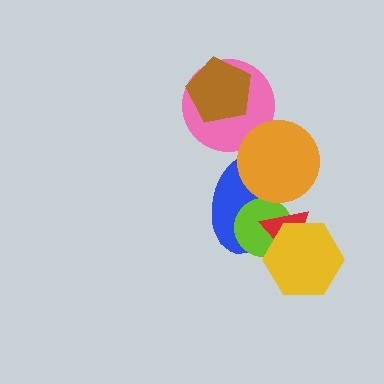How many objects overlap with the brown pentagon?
1 object overlaps with the brown pentagon.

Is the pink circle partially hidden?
Yes, it is partially covered by another shape.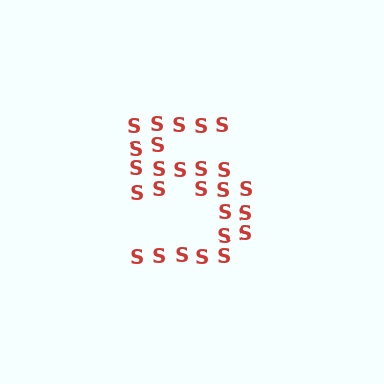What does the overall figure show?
The overall figure shows the digit 5.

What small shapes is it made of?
It is made of small letter S's.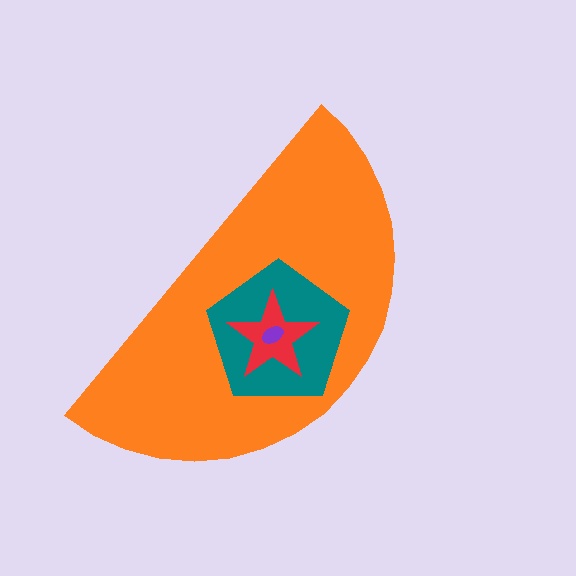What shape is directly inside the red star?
The purple ellipse.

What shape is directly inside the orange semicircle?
The teal pentagon.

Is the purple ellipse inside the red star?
Yes.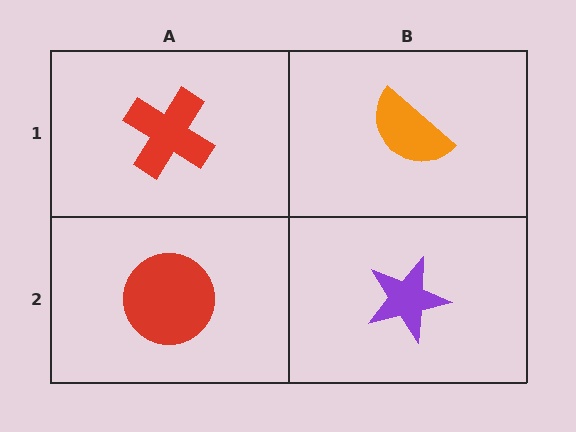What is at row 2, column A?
A red circle.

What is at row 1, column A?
A red cross.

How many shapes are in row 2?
2 shapes.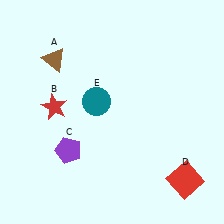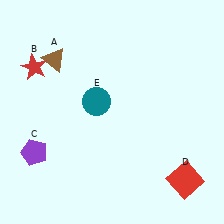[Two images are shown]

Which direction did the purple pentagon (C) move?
The purple pentagon (C) moved left.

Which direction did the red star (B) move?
The red star (B) moved up.